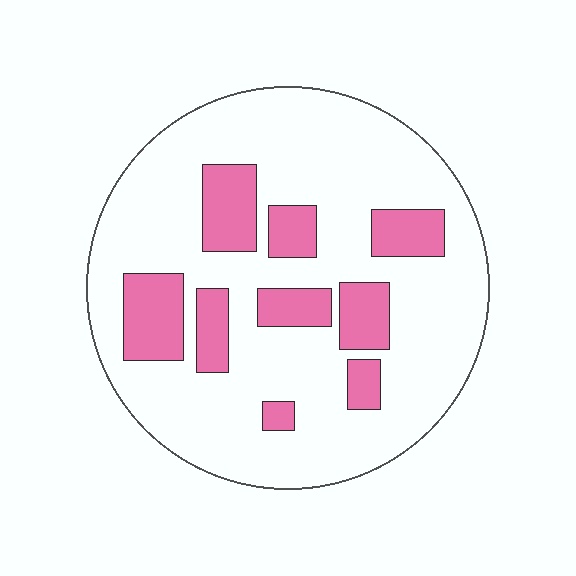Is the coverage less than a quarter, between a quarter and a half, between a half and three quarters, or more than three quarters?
Less than a quarter.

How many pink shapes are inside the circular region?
9.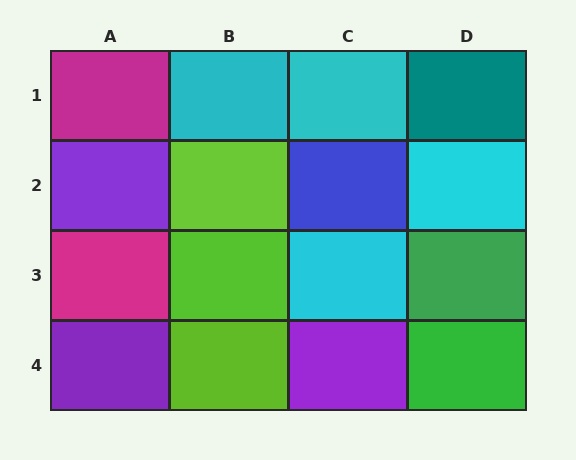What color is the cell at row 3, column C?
Cyan.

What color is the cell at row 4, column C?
Purple.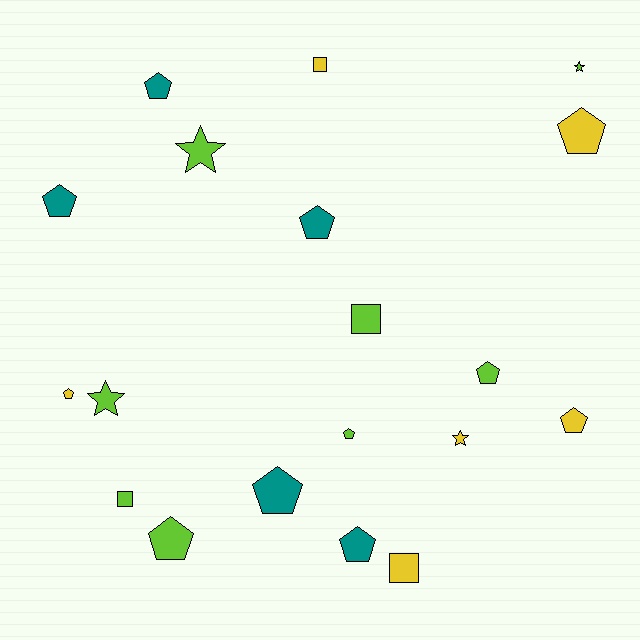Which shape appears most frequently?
Pentagon, with 11 objects.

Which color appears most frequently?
Lime, with 8 objects.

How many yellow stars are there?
There is 1 yellow star.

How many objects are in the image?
There are 19 objects.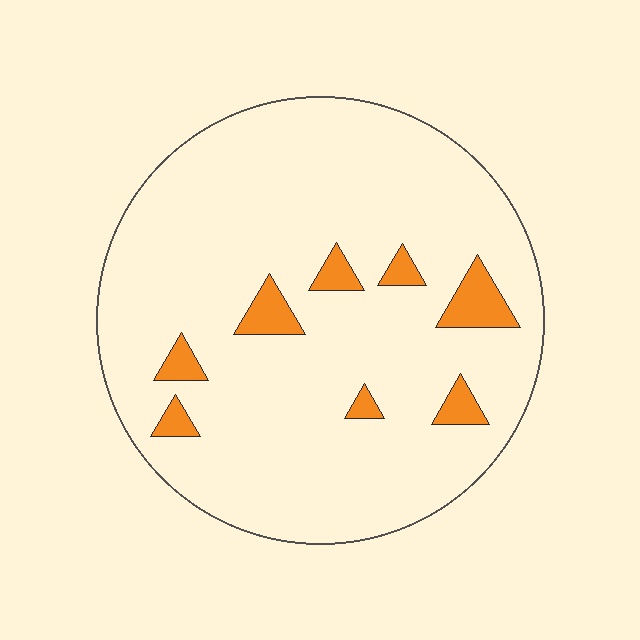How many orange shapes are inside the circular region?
8.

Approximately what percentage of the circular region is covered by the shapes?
Approximately 10%.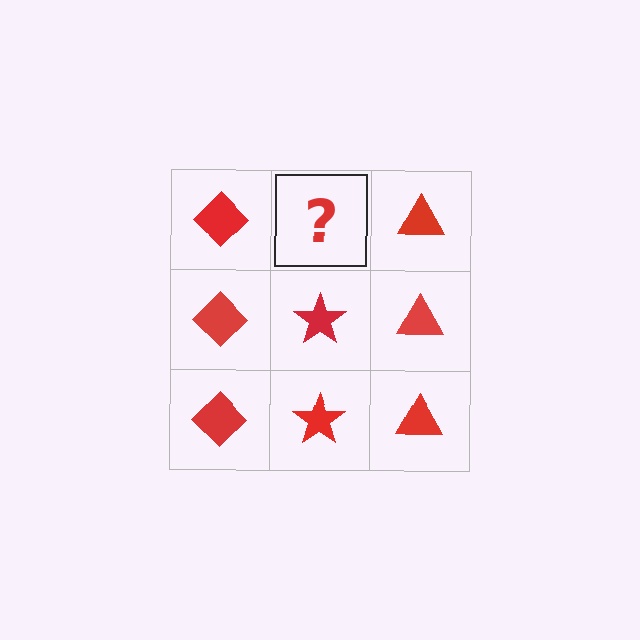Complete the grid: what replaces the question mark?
The question mark should be replaced with a red star.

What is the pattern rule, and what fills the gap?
The rule is that each column has a consistent shape. The gap should be filled with a red star.